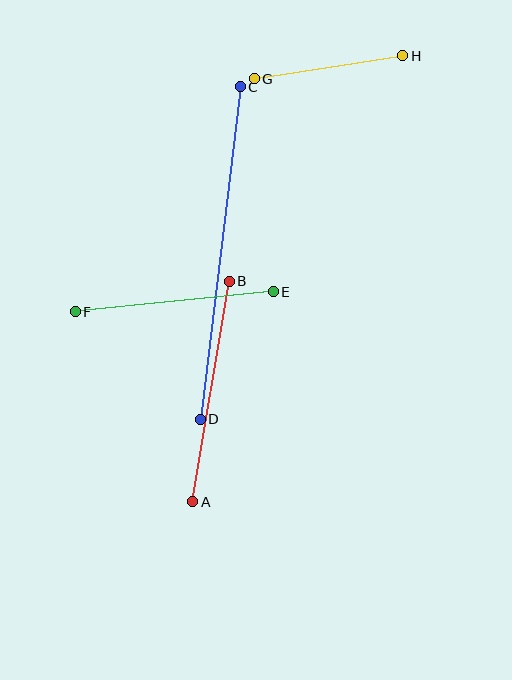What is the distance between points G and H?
The distance is approximately 150 pixels.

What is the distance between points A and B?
The distance is approximately 223 pixels.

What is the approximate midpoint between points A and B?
The midpoint is at approximately (211, 392) pixels.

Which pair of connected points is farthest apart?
Points C and D are farthest apart.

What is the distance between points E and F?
The distance is approximately 199 pixels.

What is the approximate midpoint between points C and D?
The midpoint is at approximately (220, 253) pixels.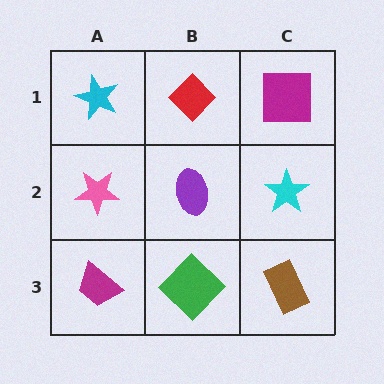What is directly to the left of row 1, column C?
A red diamond.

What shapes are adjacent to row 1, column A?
A pink star (row 2, column A), a red diamond (row 1, column B).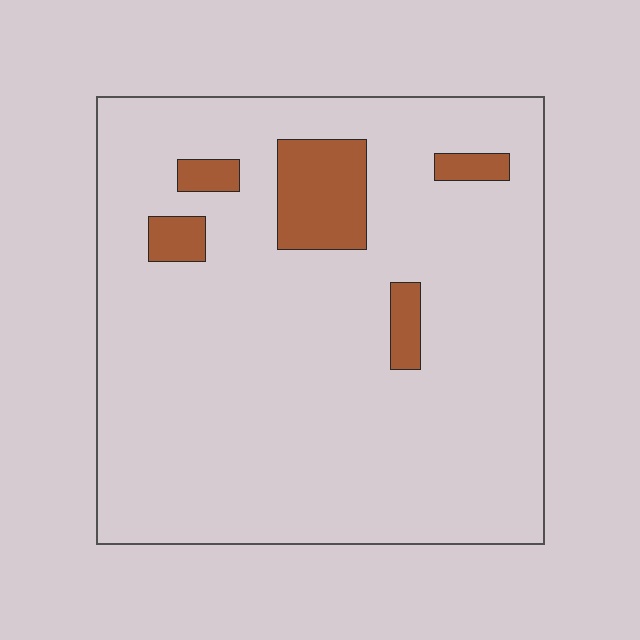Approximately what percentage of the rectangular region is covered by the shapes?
Approximately 10%.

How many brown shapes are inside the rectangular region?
5.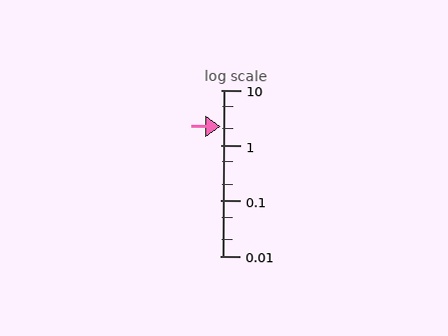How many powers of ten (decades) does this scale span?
The scale spans 3 decades, from 0.01 to 10.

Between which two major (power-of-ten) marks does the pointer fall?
The pointer is between 1 and 10.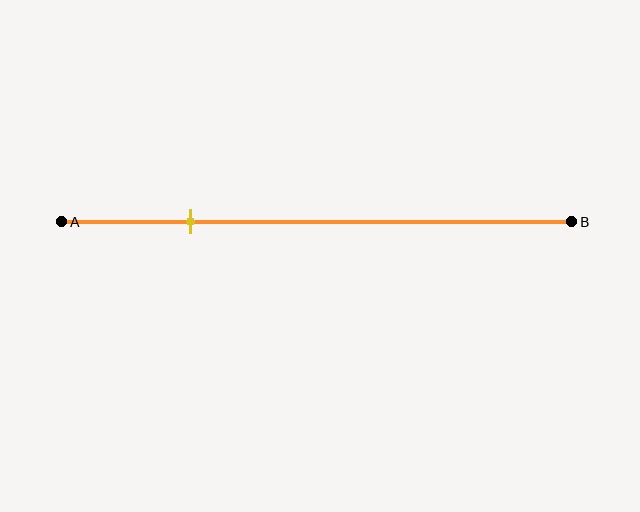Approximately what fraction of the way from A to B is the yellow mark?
The yellow mark is approximately 25% of the way from A to B.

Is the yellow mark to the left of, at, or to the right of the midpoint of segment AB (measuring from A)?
The yellow mark is to the left of the midpoint of segment AB.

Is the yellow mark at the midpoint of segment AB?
No, the mark is at about 25% from A, not at the 50% midpoint.